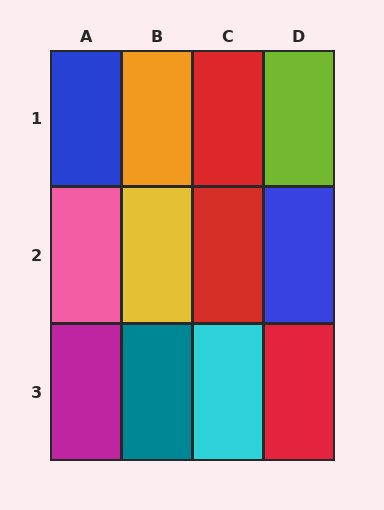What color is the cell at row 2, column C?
Red.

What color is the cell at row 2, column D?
Blue.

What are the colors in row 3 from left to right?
Magenta, teal, cyan, red.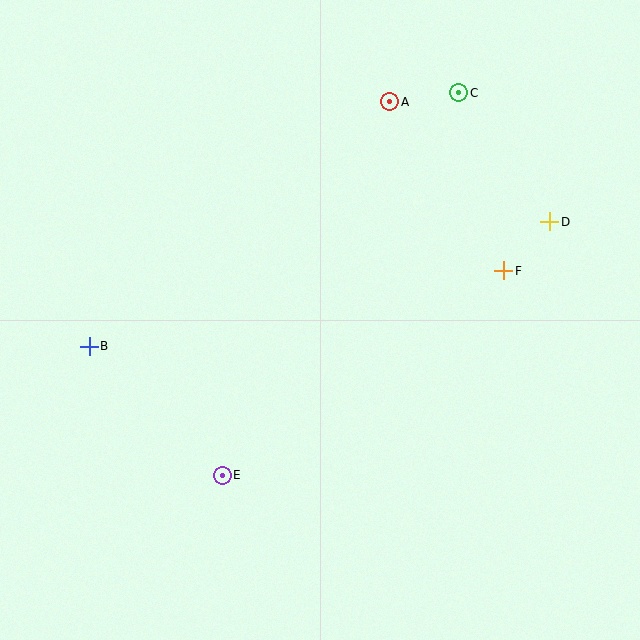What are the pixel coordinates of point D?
Point D is at (550, 222).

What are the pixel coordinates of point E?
Point E is at (222, 475).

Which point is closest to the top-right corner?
Point C is closest to the top-right corner.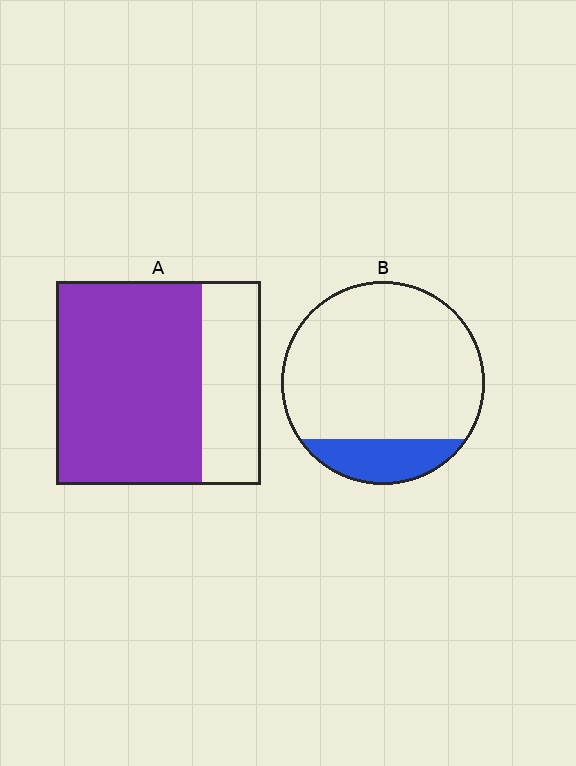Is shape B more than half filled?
No.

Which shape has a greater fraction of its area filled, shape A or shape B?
Shape A.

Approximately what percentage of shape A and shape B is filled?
A is approximately 70% and B is approximately 15%.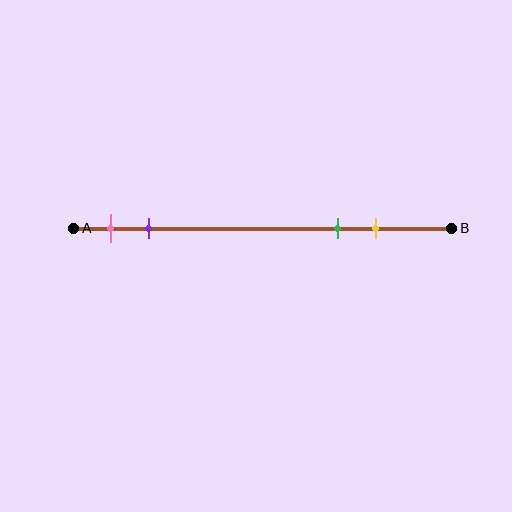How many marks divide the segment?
There are 4 marks dividing the segment.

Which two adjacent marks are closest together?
The pink and purple marks are the closest adjacent pair.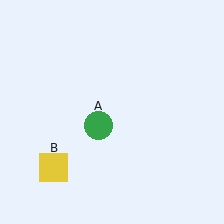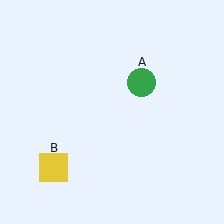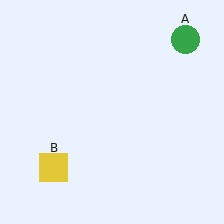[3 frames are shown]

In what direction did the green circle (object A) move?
The green circle (object A) moved up and to the right.